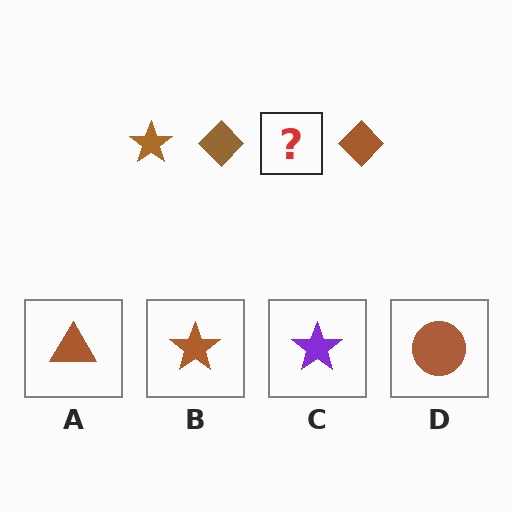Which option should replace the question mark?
Option B.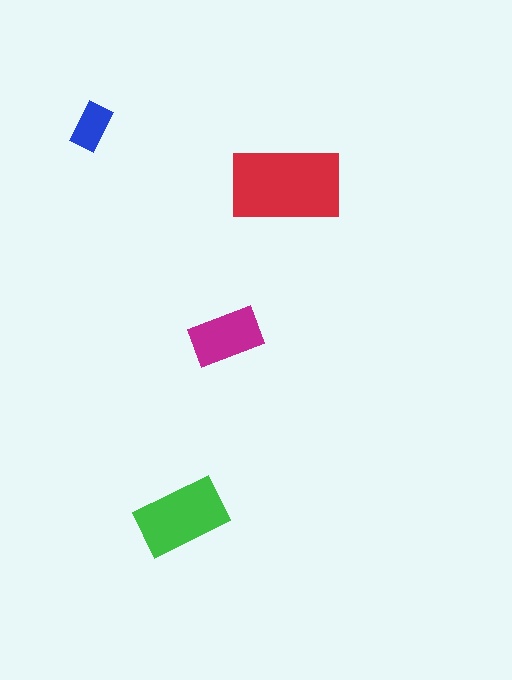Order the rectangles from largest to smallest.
the red one, the green one, the magenta one, the blue one.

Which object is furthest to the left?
The blue rectangle is leftmost.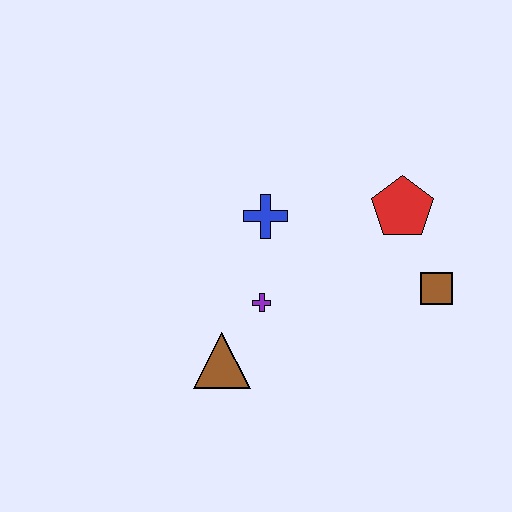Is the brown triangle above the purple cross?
No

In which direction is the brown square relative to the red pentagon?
The brown square is below the red pentagon.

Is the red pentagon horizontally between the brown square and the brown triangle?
Yes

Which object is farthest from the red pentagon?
The brown triangle is farthest from the red pentagon.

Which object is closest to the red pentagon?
The brown square is closest to the red pentagon.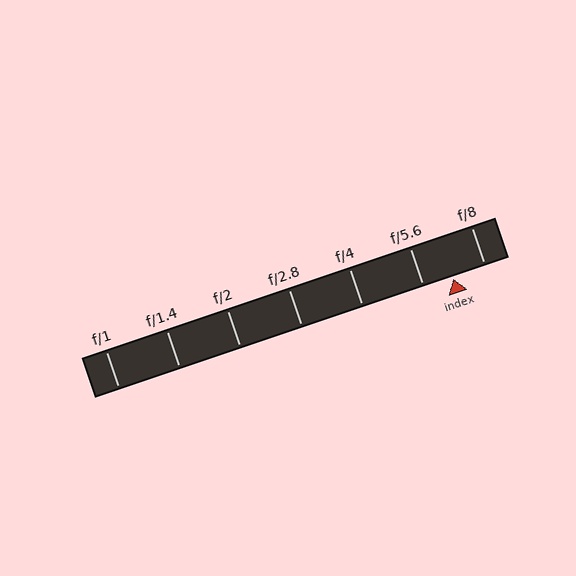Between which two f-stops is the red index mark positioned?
The index mark is between f/5.6 and f/8.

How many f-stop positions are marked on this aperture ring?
There are 7 f-stop positions marked.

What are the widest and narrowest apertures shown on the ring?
The widest aperture shown is f/1 and the narrowest is f/8.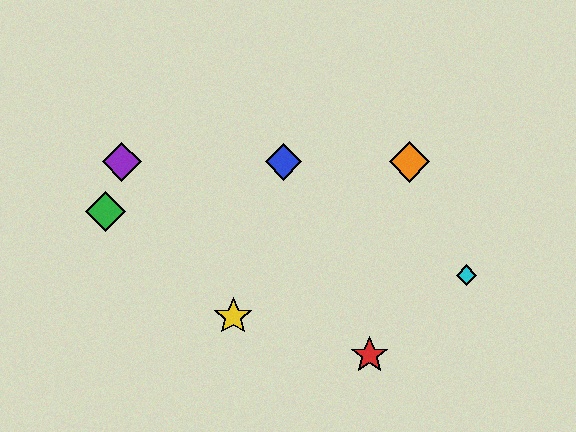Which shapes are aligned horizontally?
The blue diamond, the purple diamond, the orange diamond are aligned horizontally.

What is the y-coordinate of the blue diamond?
The blue diamond is at y≈162.